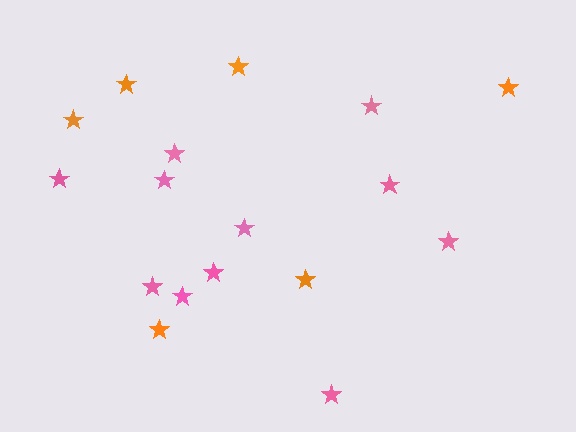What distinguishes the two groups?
There are 2 groups: one group of pink stars (11) and one group of orange stars (6).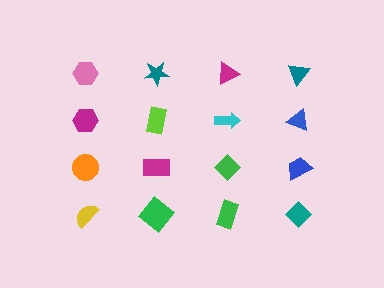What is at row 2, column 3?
A cyan arrow.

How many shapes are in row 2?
4 shapes.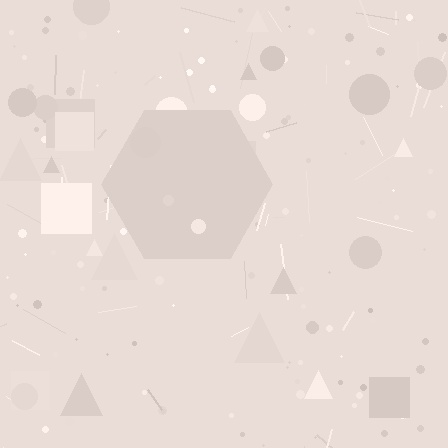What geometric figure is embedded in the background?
A hexagon is embedded in the background.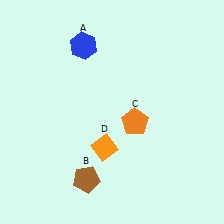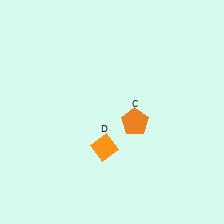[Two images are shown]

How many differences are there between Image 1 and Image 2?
There are 2 differences between the two images.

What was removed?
The blue hexagon (A), the brown pentagon (B) were removed in Image 2.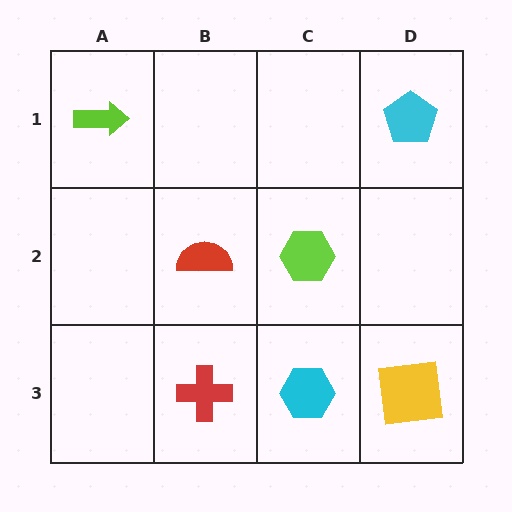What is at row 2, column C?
A lime hexagon.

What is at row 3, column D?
A yellow square.